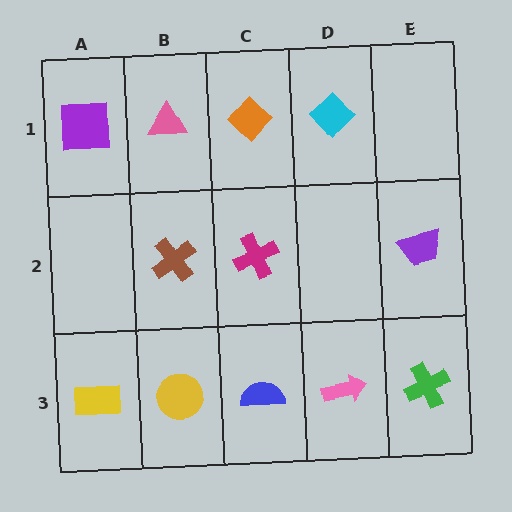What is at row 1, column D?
A cyan diamond.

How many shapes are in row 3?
5 shapes.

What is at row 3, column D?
A pink arrow.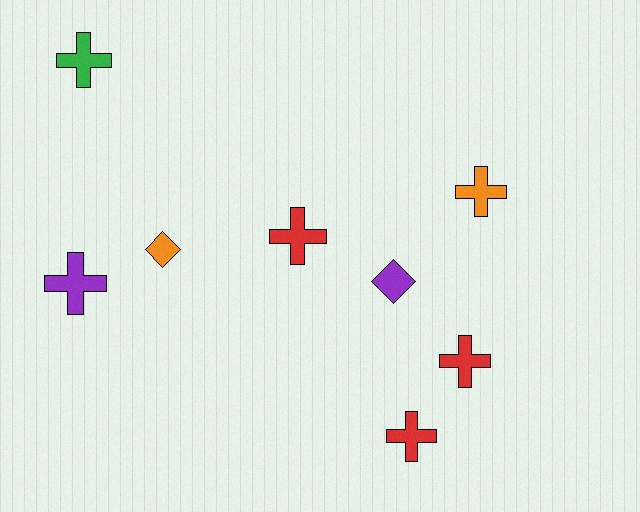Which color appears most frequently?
Red, with 3 objects.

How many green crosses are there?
There is 1 green cross.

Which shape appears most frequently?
Cross, with 6 objects.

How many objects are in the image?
There are 8 objects.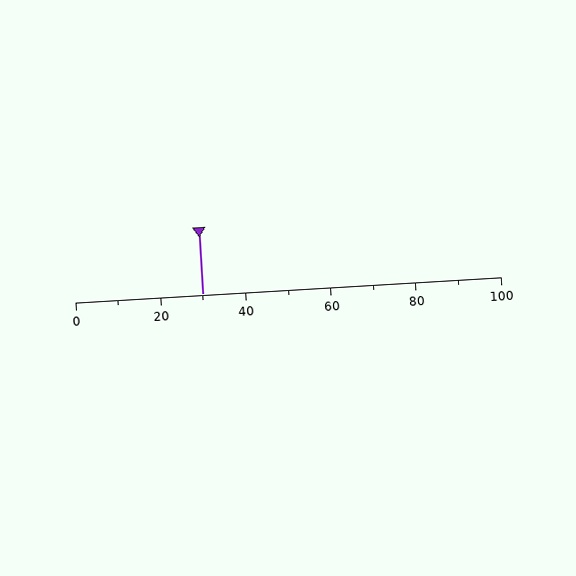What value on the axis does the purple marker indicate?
The marker indicates approximately 30.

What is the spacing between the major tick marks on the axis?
The major ticks are spaced 20 apart.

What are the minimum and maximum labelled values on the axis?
The axis runs from 0 to 100.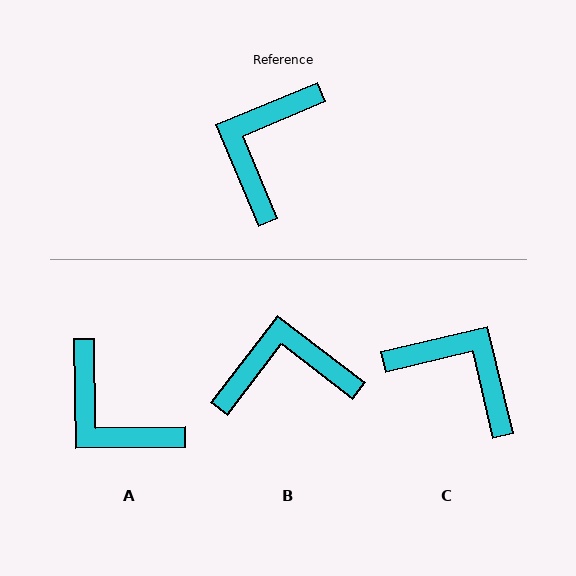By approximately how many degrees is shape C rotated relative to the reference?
Approximately 99 degrees clockwise.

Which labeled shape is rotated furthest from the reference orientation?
C, about 99 degrees away.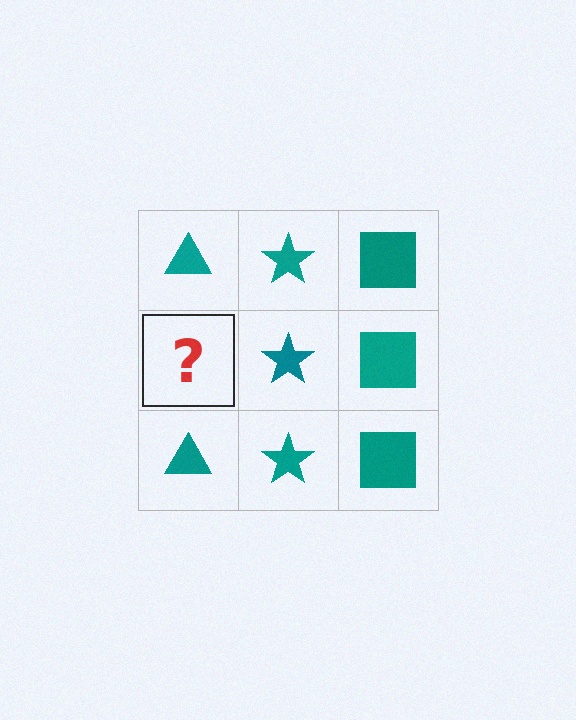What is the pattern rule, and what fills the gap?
The rule is that each column has a consistent shape. The gap should be filled with a teal triangle.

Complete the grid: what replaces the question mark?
The question mark should be replaced with a teal triangle.